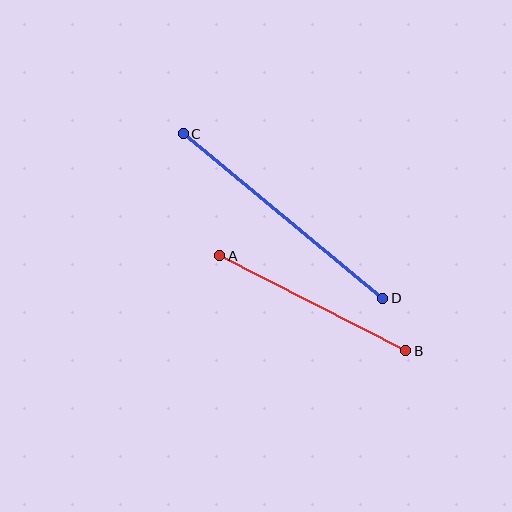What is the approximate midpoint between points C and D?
The midpoint is at approximately (283, 216) pixels.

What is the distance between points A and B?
The distance is approximately 209 pixels.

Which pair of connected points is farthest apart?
Points C and D are farthest apart.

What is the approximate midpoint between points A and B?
The midpoint is at approximately (313, 303) pixels.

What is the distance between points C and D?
The distance is approximately 259 pixels.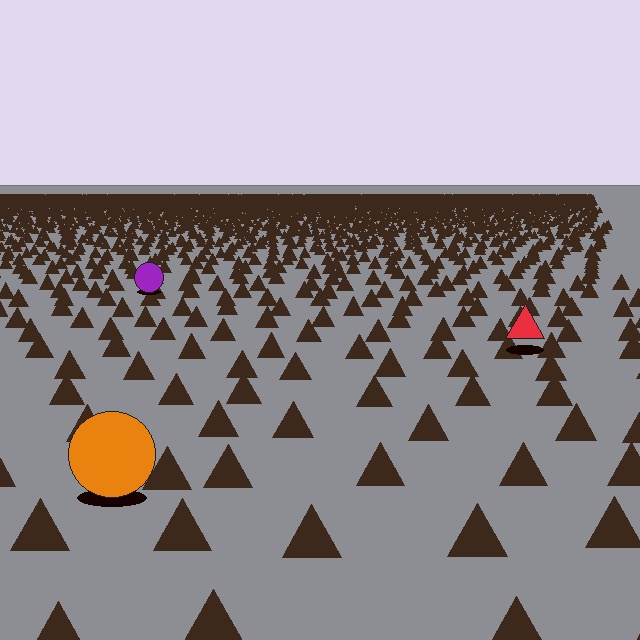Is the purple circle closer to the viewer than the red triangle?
No. The red triangle is closer — you can tell from the texture gradient: the ground texture is coarser near it.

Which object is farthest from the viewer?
The purple circle is farthest from the viewer. It appears smaller and the ground texture around it is denser.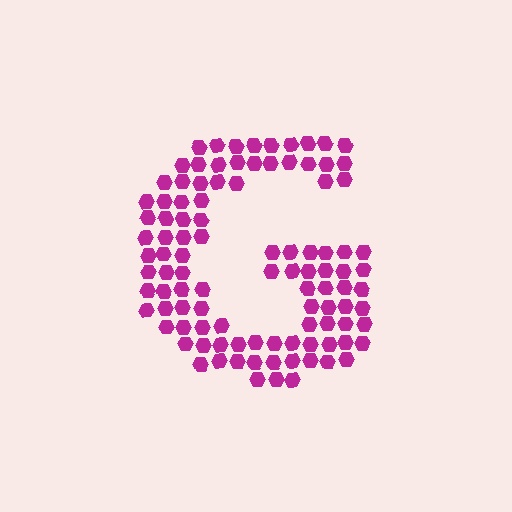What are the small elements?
The small elements are hexagons.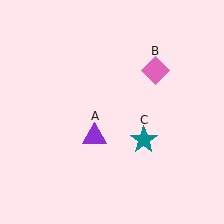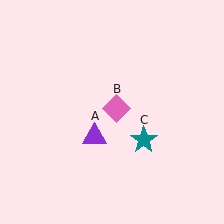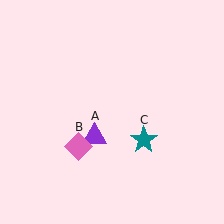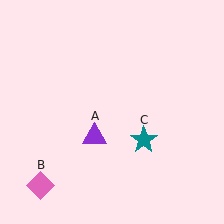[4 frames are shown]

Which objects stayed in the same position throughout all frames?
Purple triangle (object A) and teal star (object C) remained stationary.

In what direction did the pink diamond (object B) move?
The pink diamond (object B) moved down and to the left.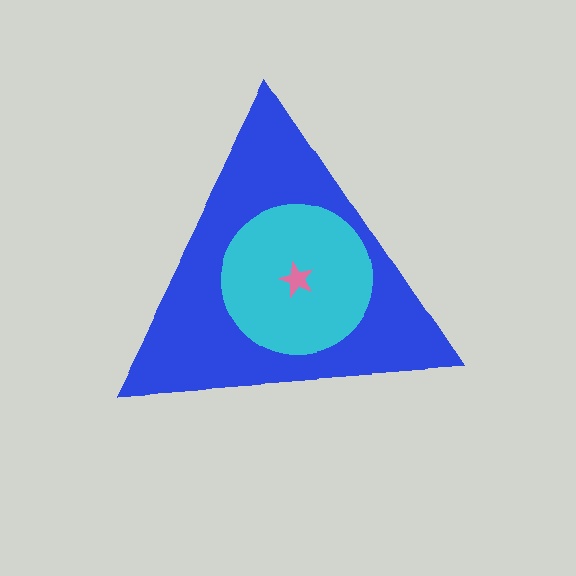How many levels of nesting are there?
3.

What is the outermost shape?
The blue triangle.